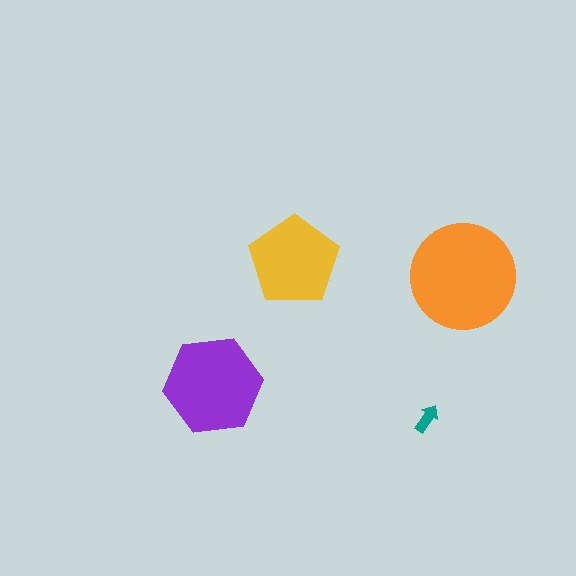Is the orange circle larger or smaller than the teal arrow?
Larger.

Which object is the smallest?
The teal arrow.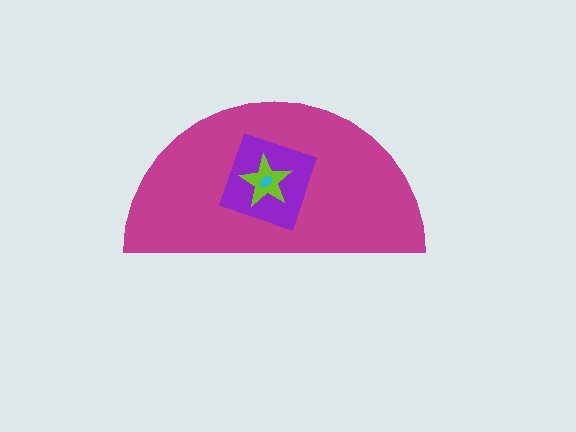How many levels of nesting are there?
4.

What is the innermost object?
The cyan ellipse.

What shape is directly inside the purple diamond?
The lime star.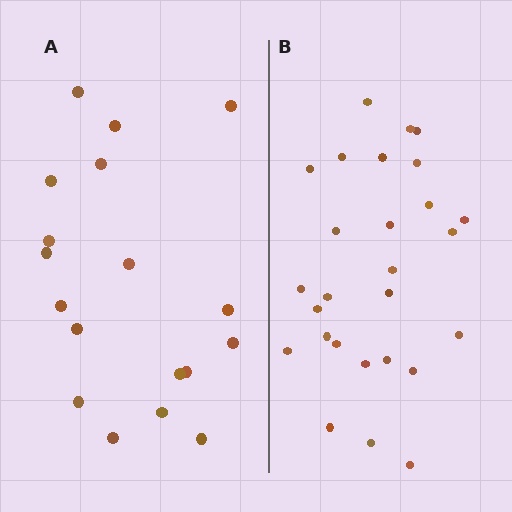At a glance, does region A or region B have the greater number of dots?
Region B (the right region) has more dots.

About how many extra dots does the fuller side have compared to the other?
Region B has roughly 8 or so more dots than region A.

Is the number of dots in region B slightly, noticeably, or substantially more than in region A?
Region B has substantially more. The ratio is roughly 1.5 to 1.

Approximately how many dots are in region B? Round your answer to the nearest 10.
About 30 dots. (The exact count is 27, which rounds to 30.)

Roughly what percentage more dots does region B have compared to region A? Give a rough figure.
About 50% more.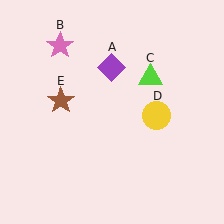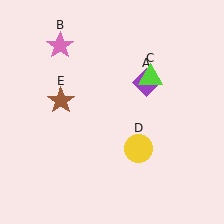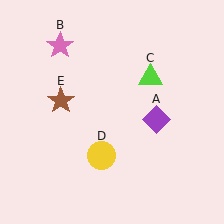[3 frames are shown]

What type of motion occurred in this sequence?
The purple diamond (object A), yellow circle (object D) rotated clockwise around the center of the scene.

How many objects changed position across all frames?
2 objects changed position: purple diamond (object A), yellow circle (object D).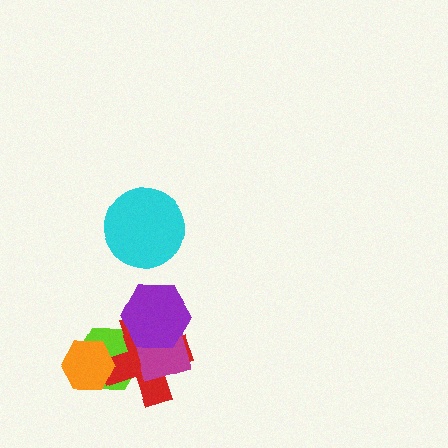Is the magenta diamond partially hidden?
Yes, it is partially covered by another shape.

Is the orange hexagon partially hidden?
No, no other shape covers it.